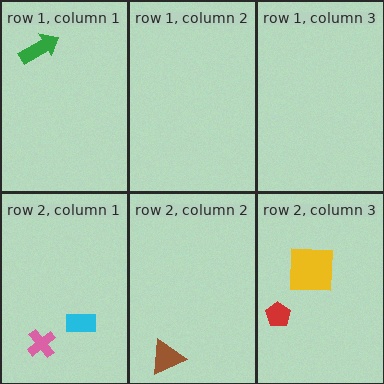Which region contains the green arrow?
The row 1, column 1 region.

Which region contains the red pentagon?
The row 2, column 3 region.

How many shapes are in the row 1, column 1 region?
1.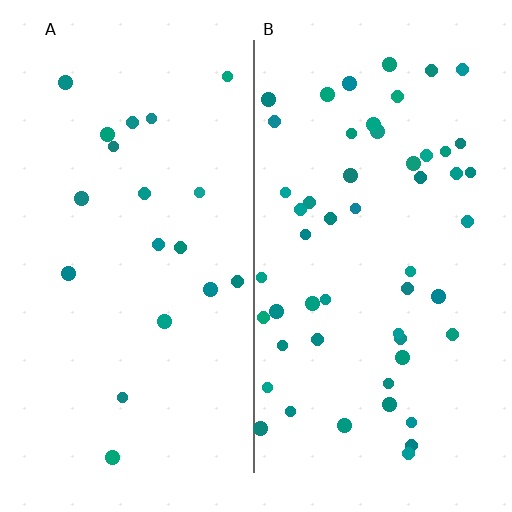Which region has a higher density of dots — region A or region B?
B (the right).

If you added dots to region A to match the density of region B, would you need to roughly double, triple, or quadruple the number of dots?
Approximately triple.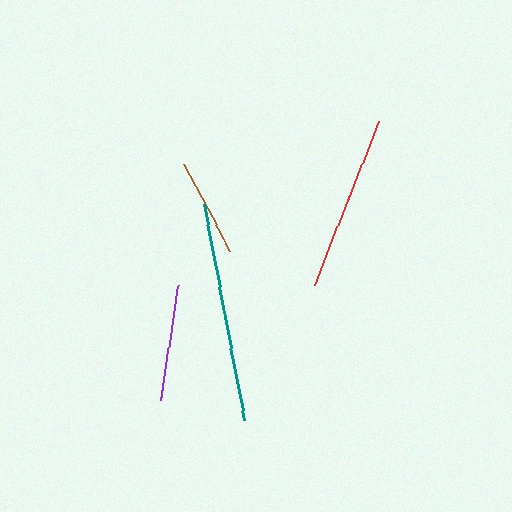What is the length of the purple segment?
The purple segment is approximately 118 pixels long.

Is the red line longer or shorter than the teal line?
The teal line is longer than the red line.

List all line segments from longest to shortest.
From longest to shortest: teal, red, purple, brown.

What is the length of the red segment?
The red segment is approximately 176 pixels long.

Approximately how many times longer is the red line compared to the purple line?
The red line is approximately 1.5 times the length of the purple line.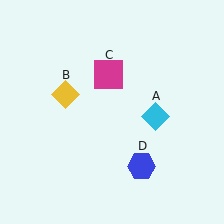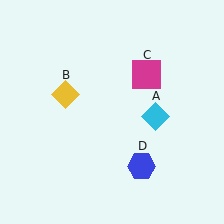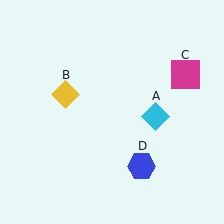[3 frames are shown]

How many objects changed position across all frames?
1 object changed position: magenta square (object C).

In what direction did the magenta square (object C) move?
The magenta square (object C) moved right.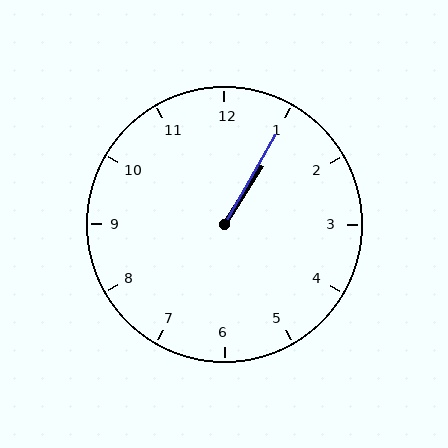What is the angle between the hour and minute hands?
Approximately 2 degrees.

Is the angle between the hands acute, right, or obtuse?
It is acute.